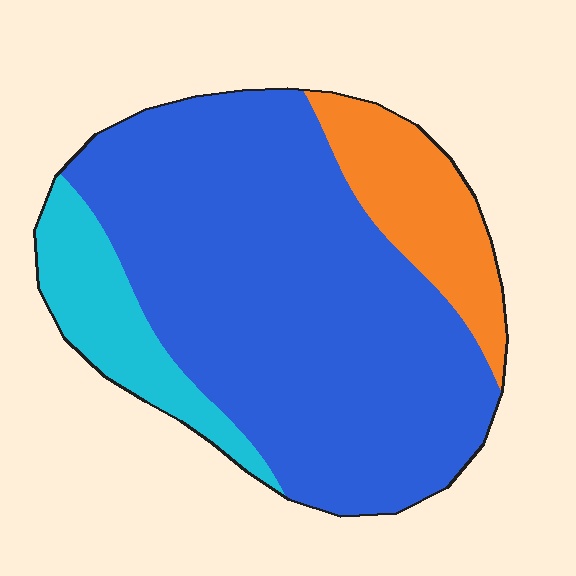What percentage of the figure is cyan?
Cyan covers roughly 15% of the figure.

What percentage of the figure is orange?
Orange covers about 15% of the figure.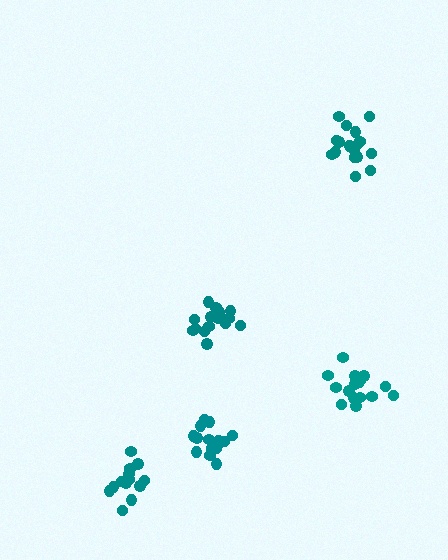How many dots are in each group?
Group 1: 13 dots, Group 2: 17 dots, Group 3: 18 dots, Group 4: 17 dots, Group 5: 17 dots (82 total).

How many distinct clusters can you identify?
There are 5 distinct clusters.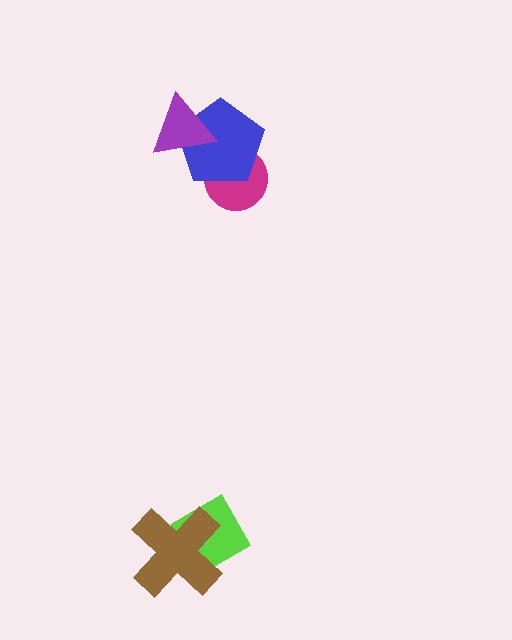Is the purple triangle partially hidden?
No, no other shape covers it.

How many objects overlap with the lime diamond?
1 object overlaps with the lime diamond.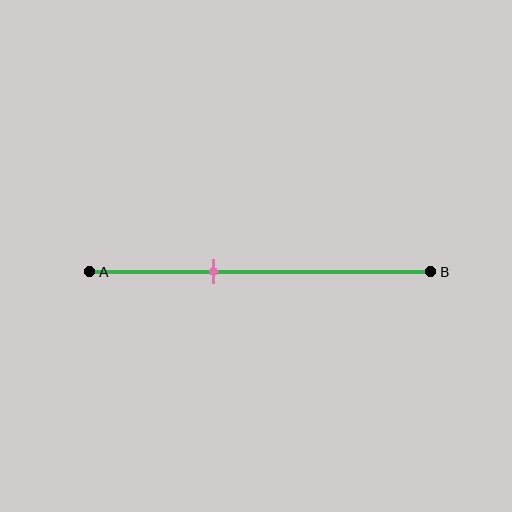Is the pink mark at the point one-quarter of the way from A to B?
No, the mark is at about 35% from A, not at the 25% one-quarter point.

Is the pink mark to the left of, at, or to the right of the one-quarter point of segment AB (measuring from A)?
The pink mark is to the right of the one-quarter point of segment AB.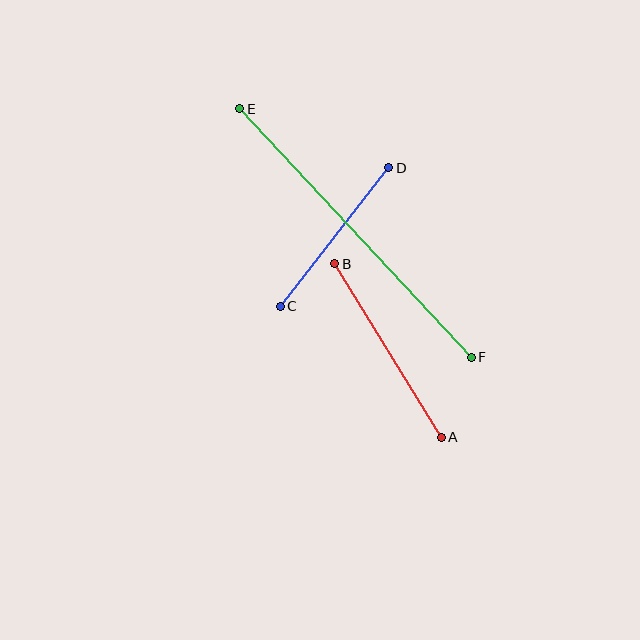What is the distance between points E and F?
The distance is approximately 339 pixels.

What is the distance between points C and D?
The distance is approximately 176 pixels.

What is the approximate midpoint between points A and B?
The midpoint is at approximately (388, 351) pixels.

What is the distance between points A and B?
The distance is approximately 204 pixels.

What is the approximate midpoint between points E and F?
The midpoint is at approximately (356, 233) pixels.